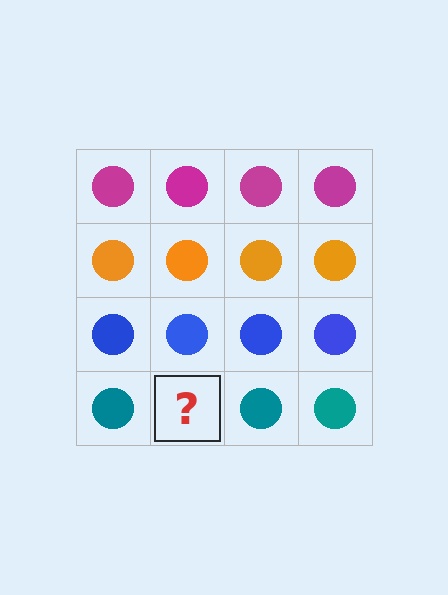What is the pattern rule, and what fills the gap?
The rule is that each row has a consistent color. The gap should be filled with a teal circle.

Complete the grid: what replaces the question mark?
The question mark should be replaced with a teal circle.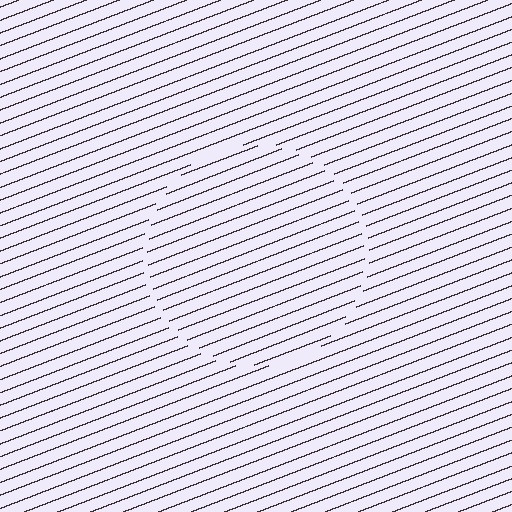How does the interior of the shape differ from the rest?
The interior of the shape contains the same grating, shifted by half a period — the contour is defined by the phase discontinuity where line-ends from the inner and outer gratings abut.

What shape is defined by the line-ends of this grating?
An illusory circle. The interior of the shape contains the same grating, shifted by half a period — the contour is defined by the phase discontinuity where line-ends from the inner and outer gratings abut.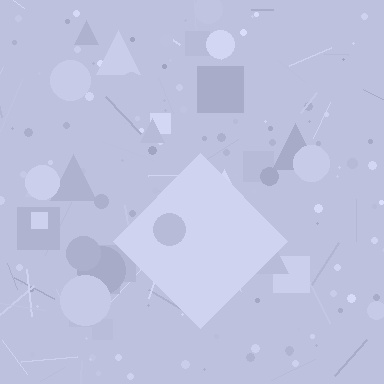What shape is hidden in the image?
A diamond is hidden in the image.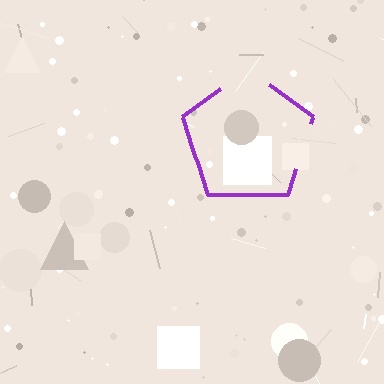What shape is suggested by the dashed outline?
The dashed outline suggests a pentagon.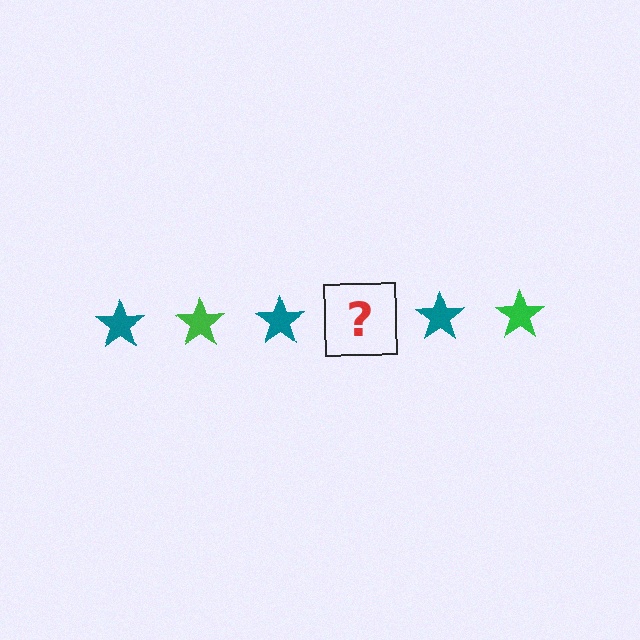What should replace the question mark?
The question mark should be replaced with a green star.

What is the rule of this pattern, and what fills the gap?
The rule is that the pattern cycles through teal, green stars. The gap should be filled with a green star.